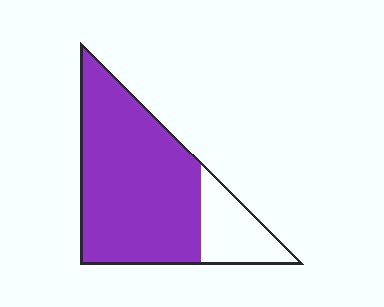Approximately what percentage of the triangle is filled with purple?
Approximately 80%.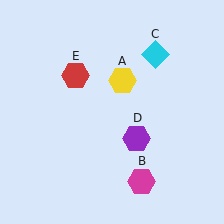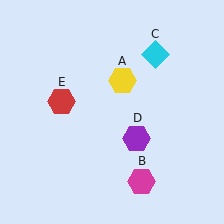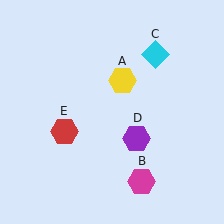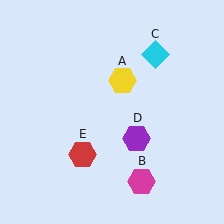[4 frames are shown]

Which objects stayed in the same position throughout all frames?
Yellow hexagon (object A) and magenta hexagon (object B) and cyan diamond (object C) and purple hexagon (object D) remained stationary.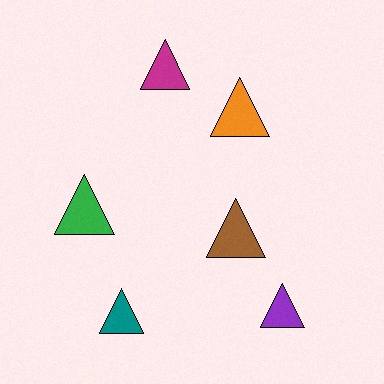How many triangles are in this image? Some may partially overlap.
There are 6 triangles.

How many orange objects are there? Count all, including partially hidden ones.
There is 1 orange object.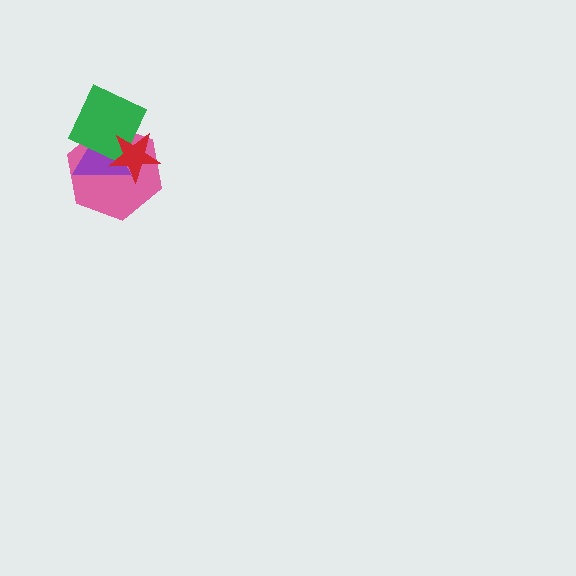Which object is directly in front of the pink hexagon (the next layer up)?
The purple triangle is directly in front of the pink hexagon.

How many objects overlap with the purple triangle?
3 objects overlap with the purple triangle.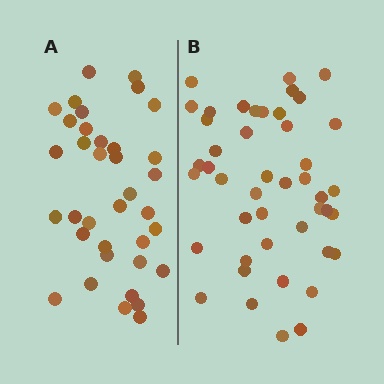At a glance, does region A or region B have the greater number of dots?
Region B (the right region) has more dots.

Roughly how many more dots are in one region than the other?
Region B has roughly 8 or so more dots than region A.